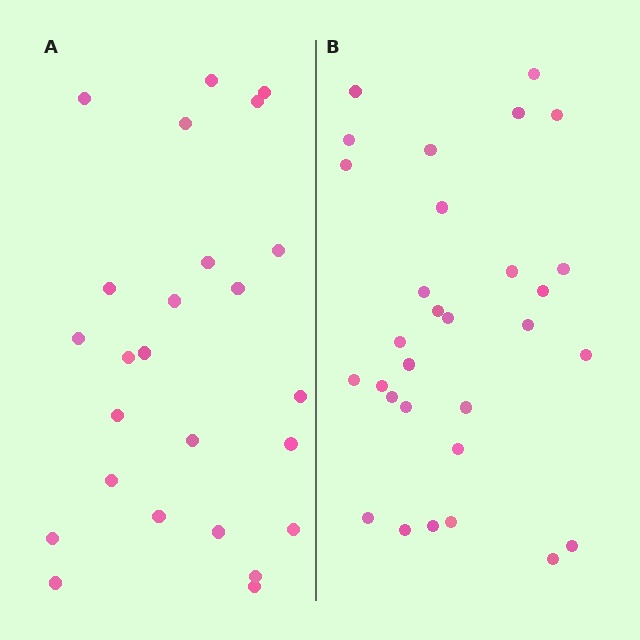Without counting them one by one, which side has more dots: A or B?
Region B (the right region) has more dots.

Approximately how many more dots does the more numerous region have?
Region B has about 5 more dots than region A.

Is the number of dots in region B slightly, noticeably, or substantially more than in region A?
Region B has only slightly more — the two regions are fairly close. The ratio is roughly 1.2 to 1.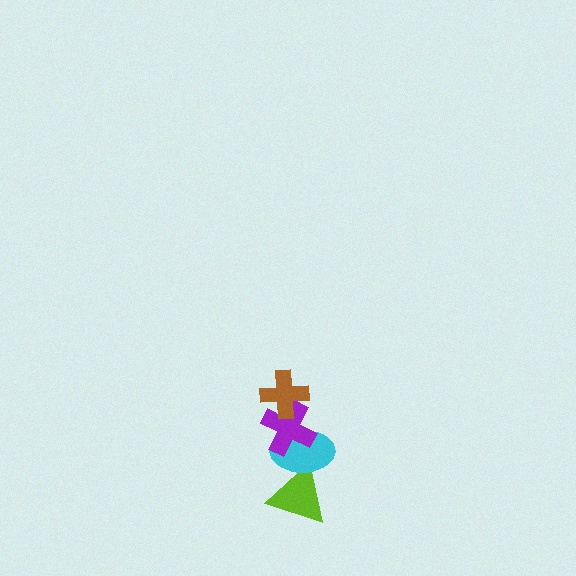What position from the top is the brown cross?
The brown cross is 1st from the top.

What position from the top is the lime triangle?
The lime triangle is 4th from the top.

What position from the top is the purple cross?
The purple cross is 2nd from the top.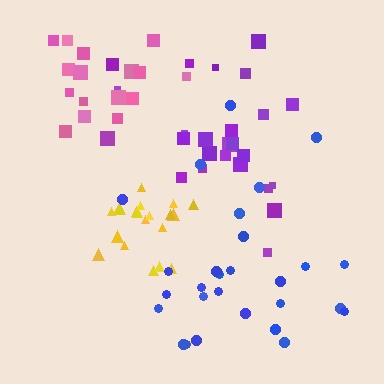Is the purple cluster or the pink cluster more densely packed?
Pink.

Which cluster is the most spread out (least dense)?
Blue.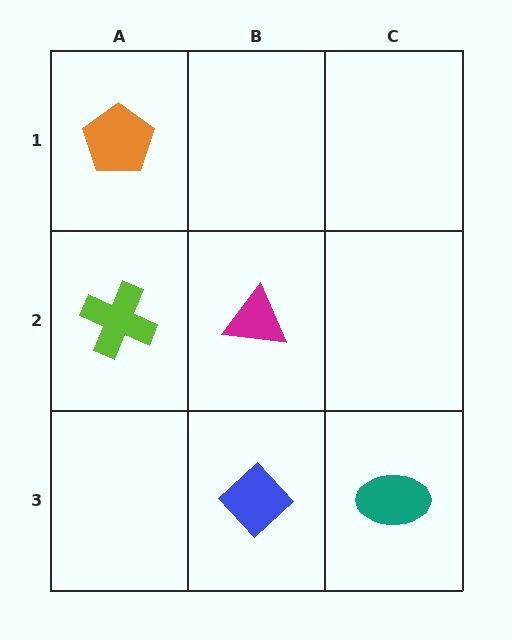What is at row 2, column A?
A lime cross.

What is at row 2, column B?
A magenta triangle.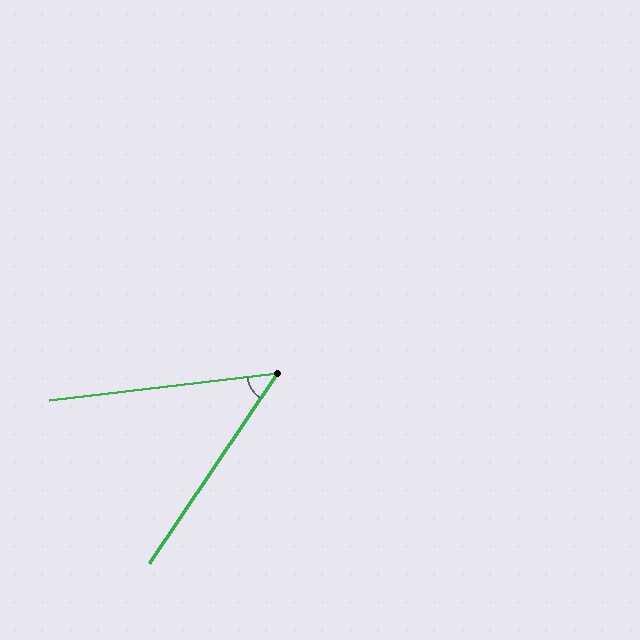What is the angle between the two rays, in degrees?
Approximately 49 degrees.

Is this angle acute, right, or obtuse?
It is acute.